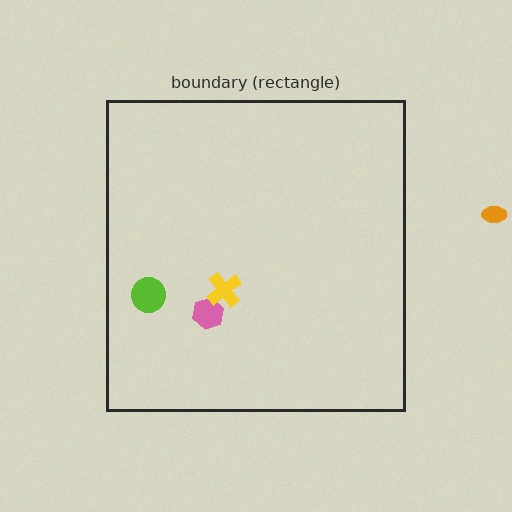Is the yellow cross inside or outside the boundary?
Inside.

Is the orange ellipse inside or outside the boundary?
Outside.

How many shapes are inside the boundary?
3 inside, 1 outside.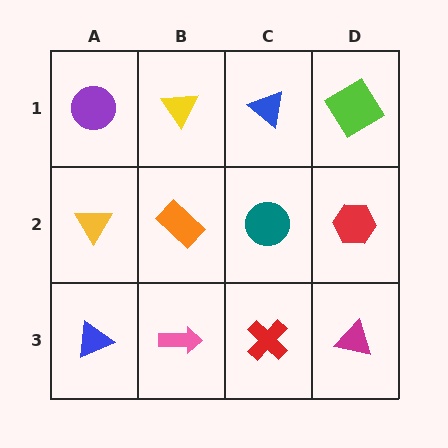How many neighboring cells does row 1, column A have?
2.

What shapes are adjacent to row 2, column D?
A lime diamond (row 1, column D), a magenta triangle (row 3, column D), a teal circle (row 2, column C).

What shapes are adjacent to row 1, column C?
A teal circle (row 2, column C), a yellow triangle (row 1, column B), a lime diamond (row 1, column D).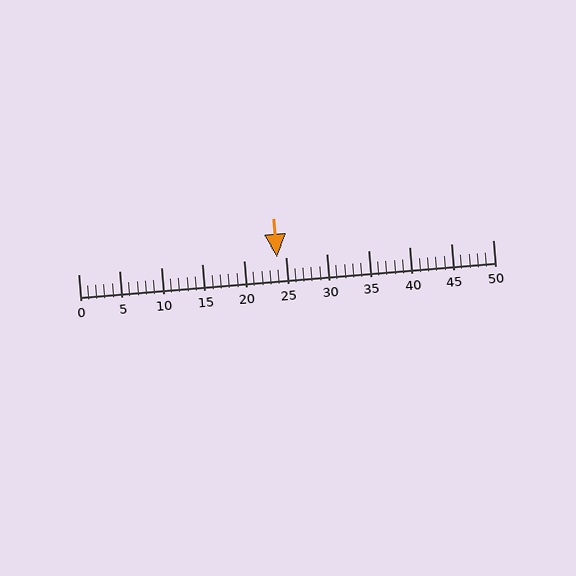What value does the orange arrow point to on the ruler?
The orange arrow points to approximately 24.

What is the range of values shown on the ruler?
The ruler shows values from 0 to 50.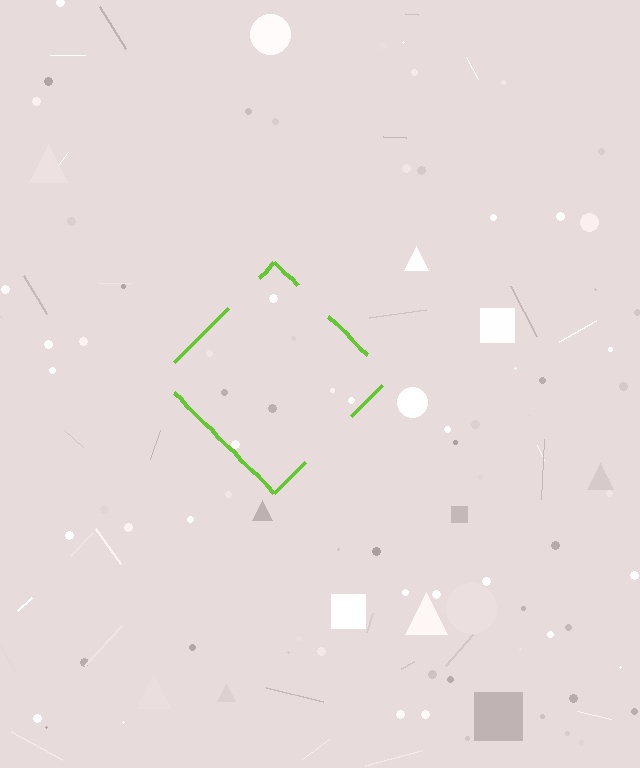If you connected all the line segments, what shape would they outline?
They would outline a diamond.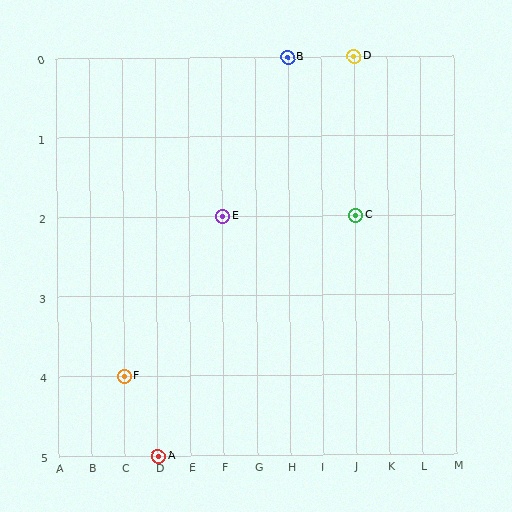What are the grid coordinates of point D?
Point D is at grid coordinates (J, 0).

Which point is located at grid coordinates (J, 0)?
Point D is at (J, 0).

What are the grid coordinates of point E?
Point E is at grid coordinates (F, 2).